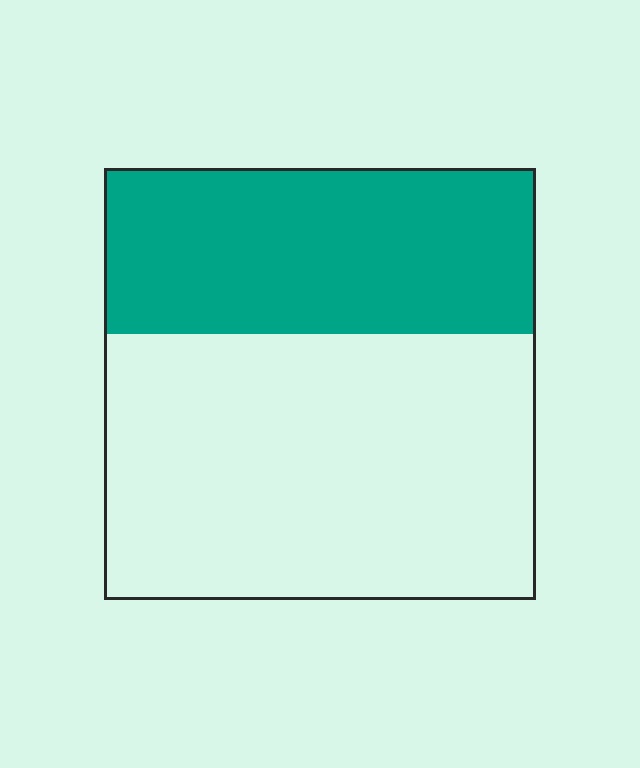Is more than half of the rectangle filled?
No.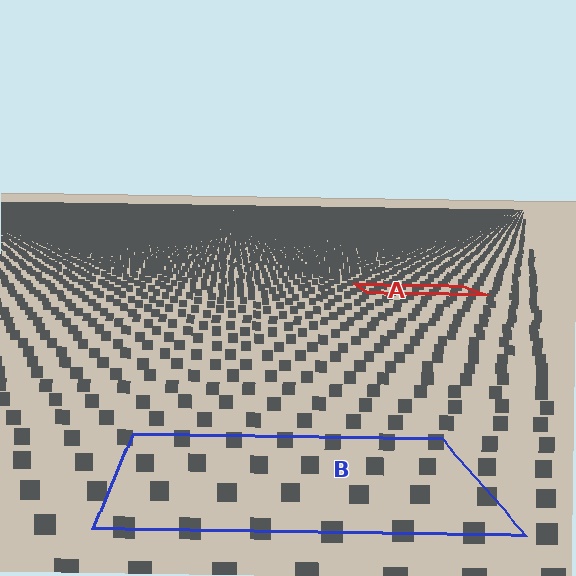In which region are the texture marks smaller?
The texture marks are smaller in region A, because it is farther away.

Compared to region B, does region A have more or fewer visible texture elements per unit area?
Region A has more texture elements per unit area — they are packed more densely because it is farther away.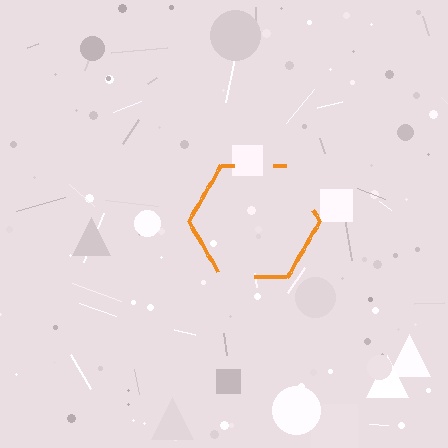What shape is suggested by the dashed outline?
The dashed outline suggests a hexagon.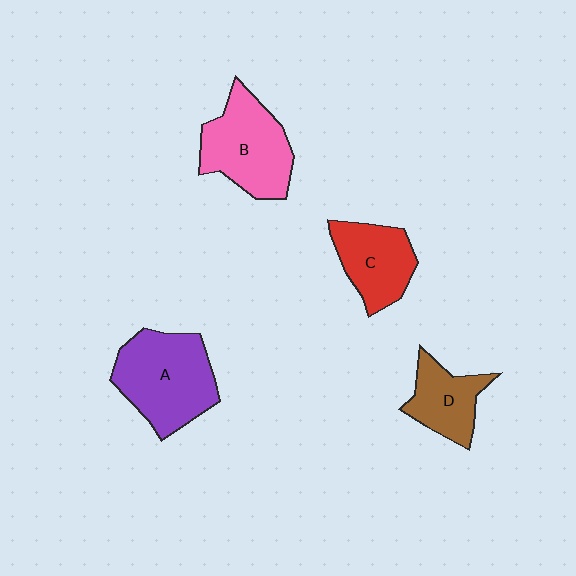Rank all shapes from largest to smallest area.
From largest to smallest: A (purple), B (pink), C (red), D (brown).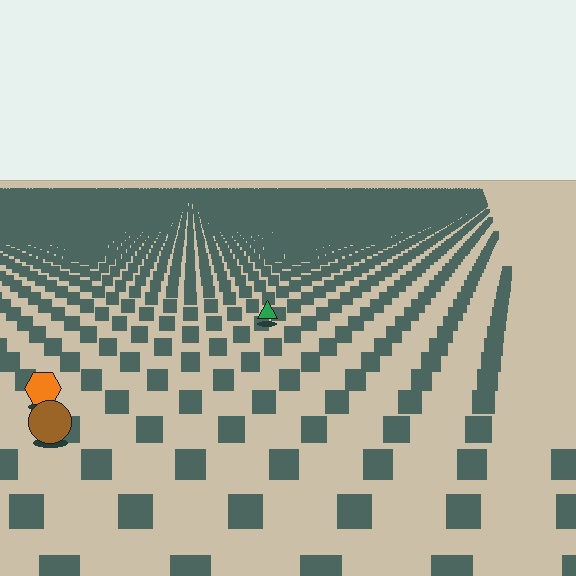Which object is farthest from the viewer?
The green triangle is farthest from the viewer. It appears smaller and the ground texture around it is denser.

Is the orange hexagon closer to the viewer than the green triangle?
Yes. The orange hexagon is closer — you can tell from the texture gradient: the ground texture is coarser near it.